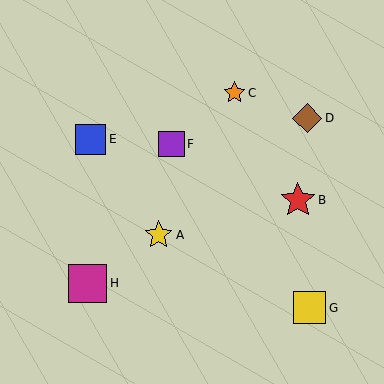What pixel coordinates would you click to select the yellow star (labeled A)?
Click at (159, 235) to select the yellow star A.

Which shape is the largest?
The magenta square (labeled H) is the largest.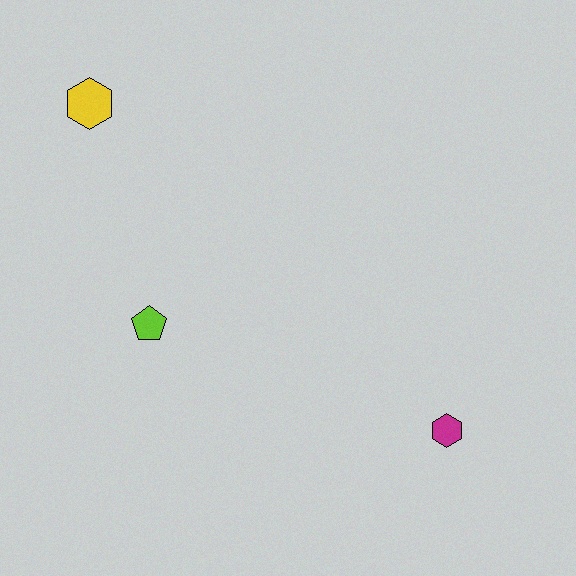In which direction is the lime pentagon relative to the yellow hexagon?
The lime pentagon is below the yellow hexagon.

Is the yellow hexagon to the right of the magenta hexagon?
No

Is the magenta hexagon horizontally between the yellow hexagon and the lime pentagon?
No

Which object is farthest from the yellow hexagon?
The magenta hexagon is farthest from the yellow hexagon.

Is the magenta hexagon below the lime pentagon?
Yes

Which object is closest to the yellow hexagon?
The lime pentagon is closest to the yellow hexagon.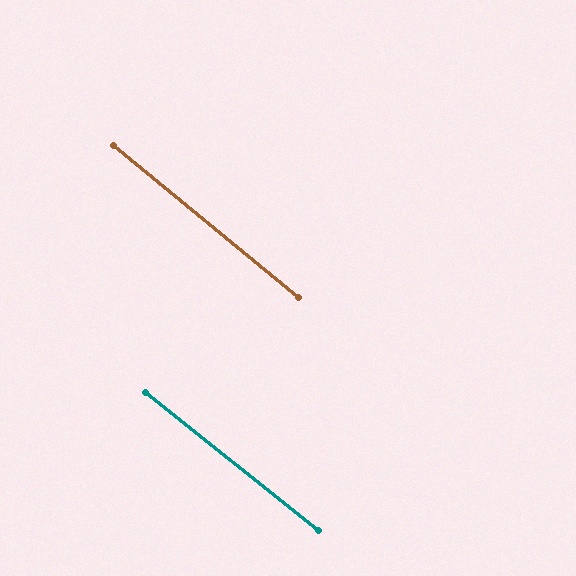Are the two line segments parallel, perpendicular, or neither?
Parallel — their directions differ by only 0.8°.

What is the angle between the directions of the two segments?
Approximately 1 degree.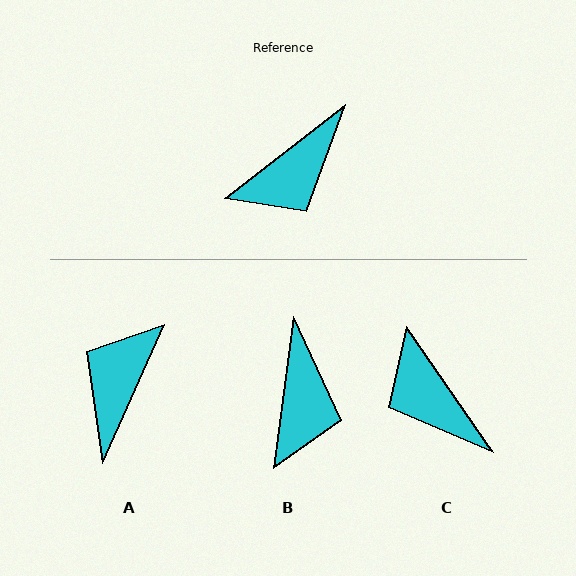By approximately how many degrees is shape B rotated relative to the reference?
Approximately 45 degrees counter-clockwise.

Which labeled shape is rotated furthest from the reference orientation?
A, about 152 degrees away.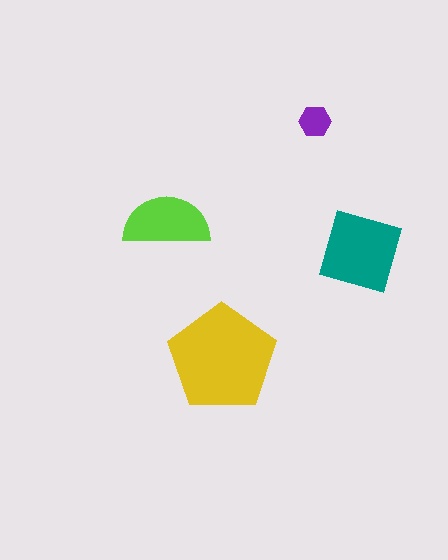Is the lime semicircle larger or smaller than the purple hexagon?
Larger.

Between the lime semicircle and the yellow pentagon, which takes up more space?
The yellow pentagon.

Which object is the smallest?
The purple hexagon.